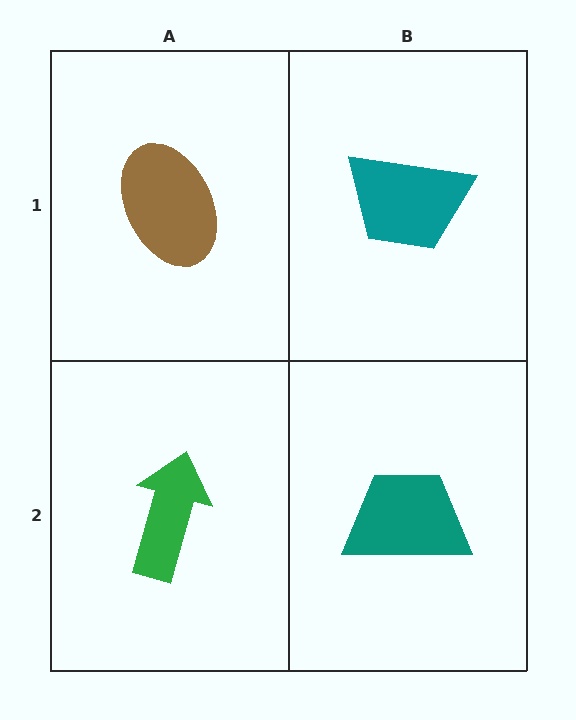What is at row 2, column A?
A green arrow.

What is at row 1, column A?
A brown ellipse.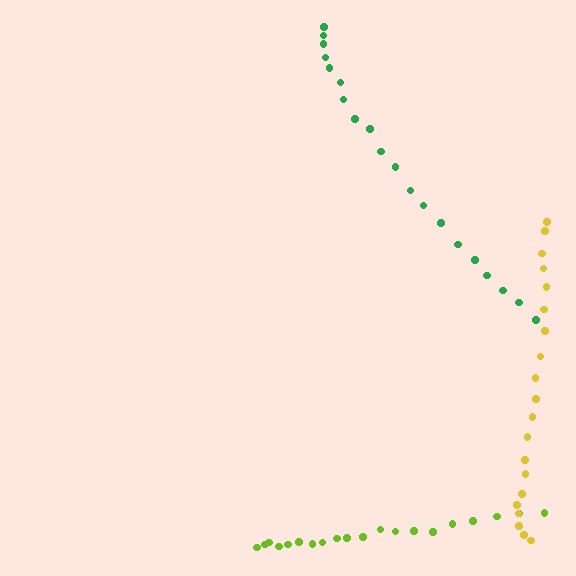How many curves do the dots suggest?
There are 3 distinct paths.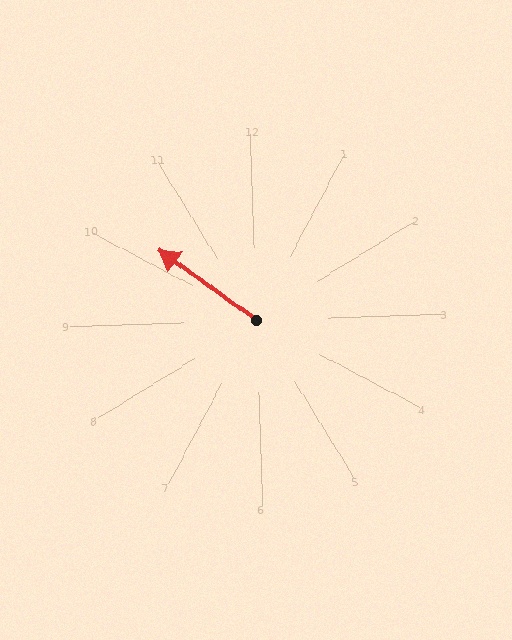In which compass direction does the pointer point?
Northwest.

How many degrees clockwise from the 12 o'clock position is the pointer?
Approximately 308 degrees.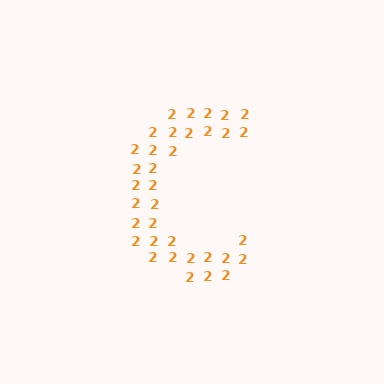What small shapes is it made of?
It is made of small digit 2's.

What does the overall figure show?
The overall figure shows the letter C.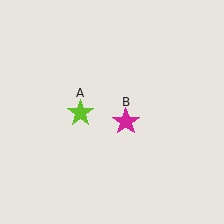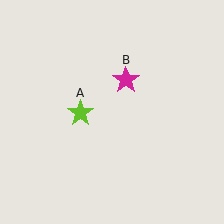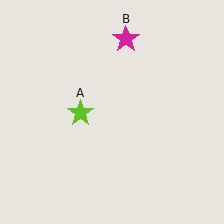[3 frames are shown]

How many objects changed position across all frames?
1 object changed position: magenta star (object B).